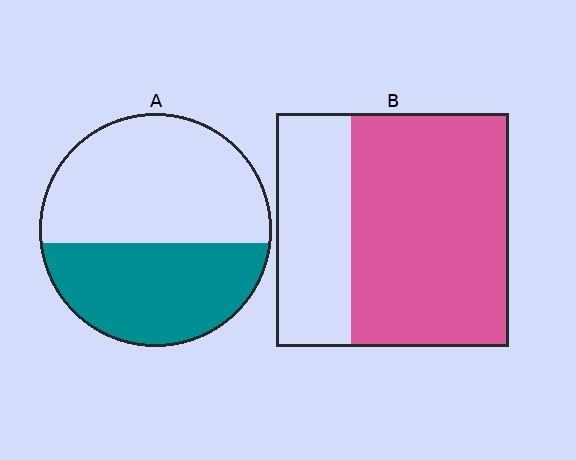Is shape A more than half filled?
No.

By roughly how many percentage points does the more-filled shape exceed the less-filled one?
By roughly 25 percentage points (B over A).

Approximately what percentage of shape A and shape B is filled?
A is approximately 45% and B is approximately 70%.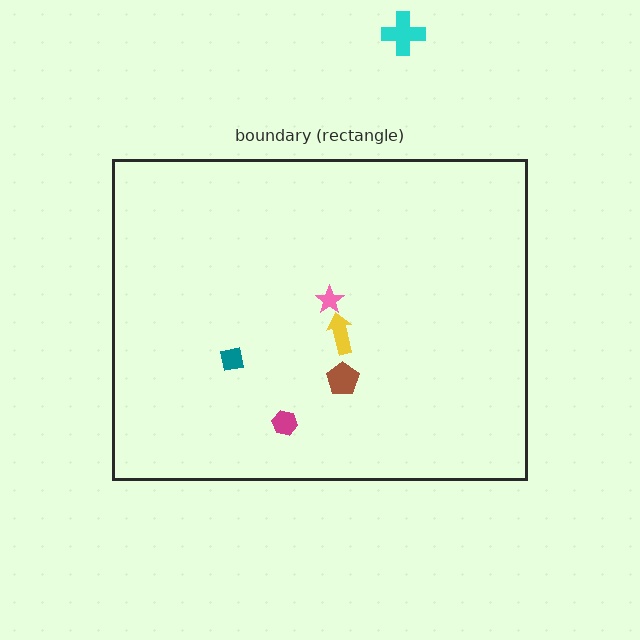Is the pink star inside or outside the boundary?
Inside.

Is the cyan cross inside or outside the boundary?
Outside.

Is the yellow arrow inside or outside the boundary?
Inside.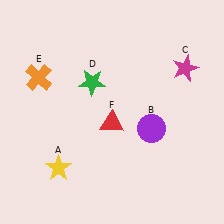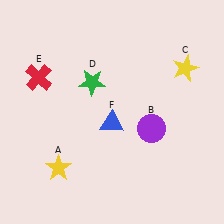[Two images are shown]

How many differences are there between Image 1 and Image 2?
There are 3 differences between the two images.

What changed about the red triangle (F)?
In Image 1, F is red. In Image 2, it changed to blue.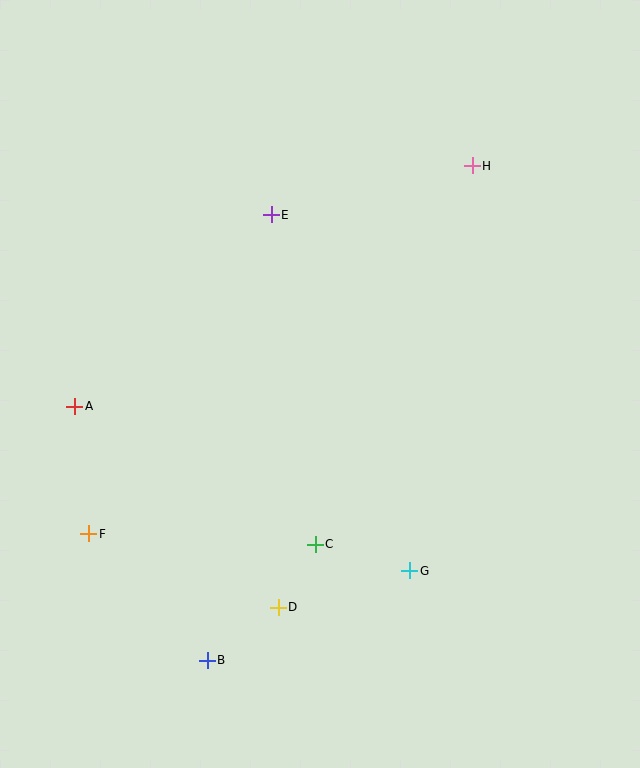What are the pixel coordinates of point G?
Point G is at (410, 571).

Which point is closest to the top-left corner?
Point E is closest to the top-left corner.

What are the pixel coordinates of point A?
Point A is at (75, 406).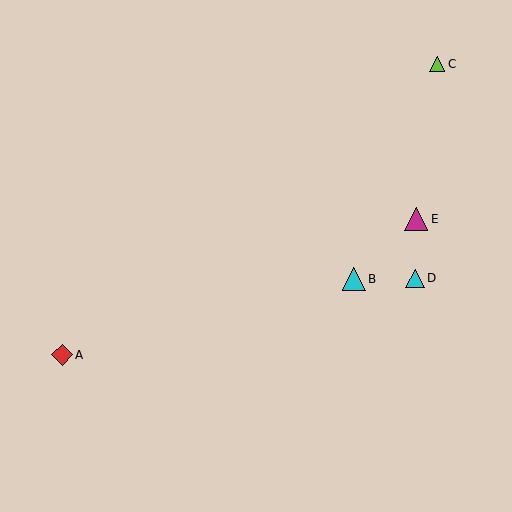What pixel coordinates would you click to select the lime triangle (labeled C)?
Click at (437, 64) to select the lime triangle C.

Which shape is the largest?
The magenta triangle (labeled E) is the largest.